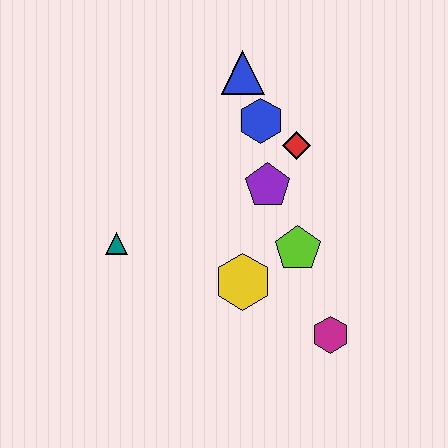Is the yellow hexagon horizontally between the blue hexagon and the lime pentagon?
No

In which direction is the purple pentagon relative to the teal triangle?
The purple pentagon is to the right of the teal triangle.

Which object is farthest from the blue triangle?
The magenta hexagon is farthest from the blue triangle.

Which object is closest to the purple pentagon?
The red diamond is closest to the purple pentagon.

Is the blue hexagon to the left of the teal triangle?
No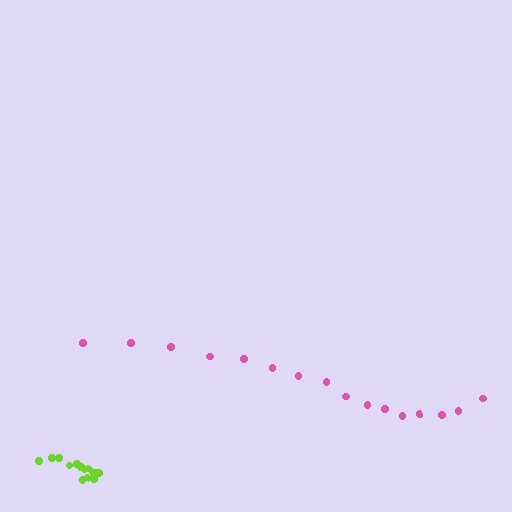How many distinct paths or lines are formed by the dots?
There are 2 distinct paths.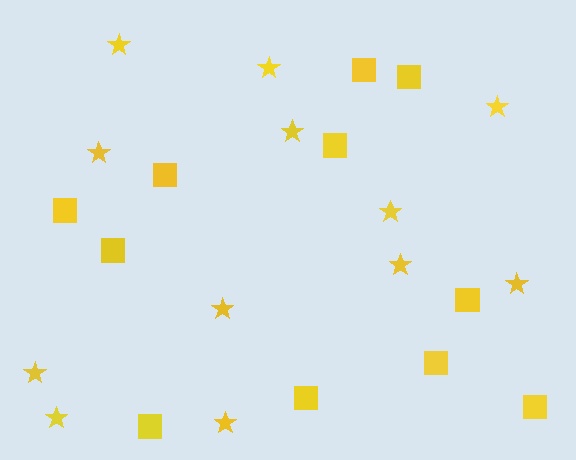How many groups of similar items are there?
There are 2 groups: one group of squares (11) and one group of stars (12).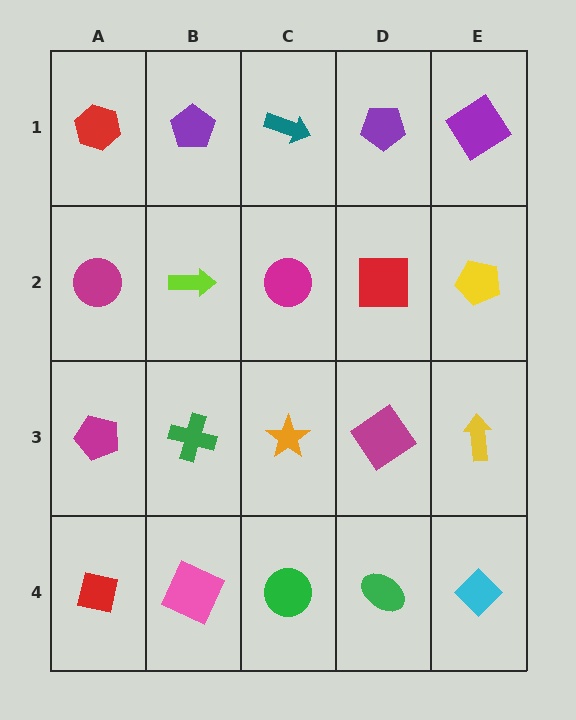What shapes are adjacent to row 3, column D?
A red square (row 2, column D), a green ellipse (row 4, column D), an orange star (row 3, column C), a yellow arrow (row 3, column E).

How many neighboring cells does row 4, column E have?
2.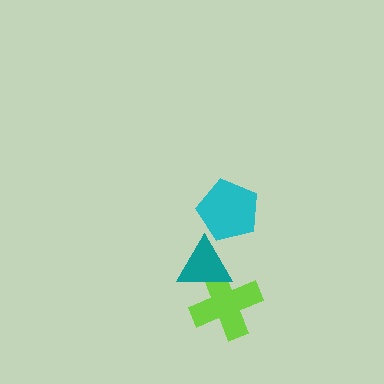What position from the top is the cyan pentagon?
The cyan pentagon is 1st from the top.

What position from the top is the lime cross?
The lime cross is 3rd from the top.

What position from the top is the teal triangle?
The teal triangle is 2nd from the top.